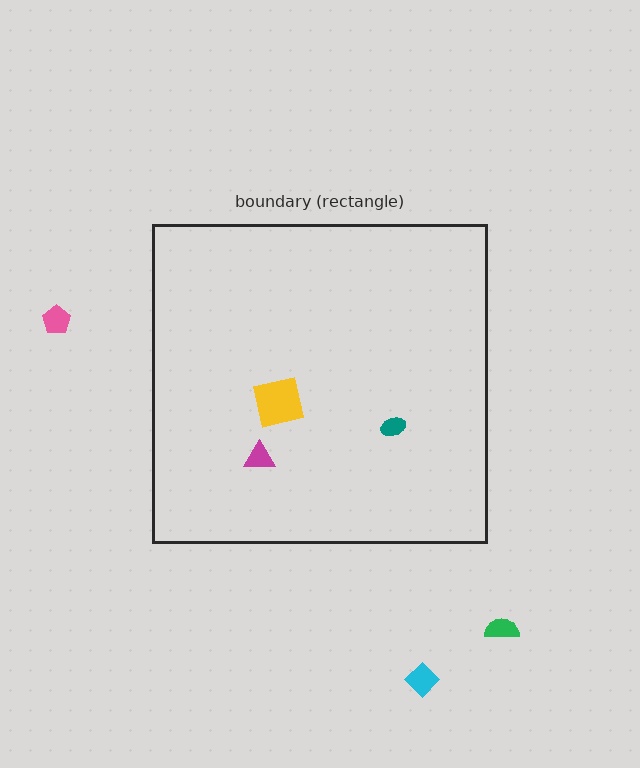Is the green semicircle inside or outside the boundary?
Outside.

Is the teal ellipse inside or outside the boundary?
Inside.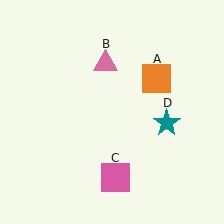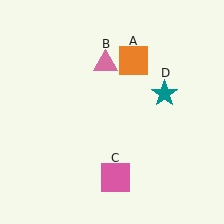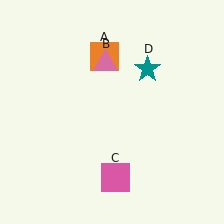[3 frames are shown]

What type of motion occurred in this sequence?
The orange square (object A), teal star (object D) rotated counterclockwise around the center of the scene.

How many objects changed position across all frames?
2 objects changed position: orange square (object A), teal star (object D).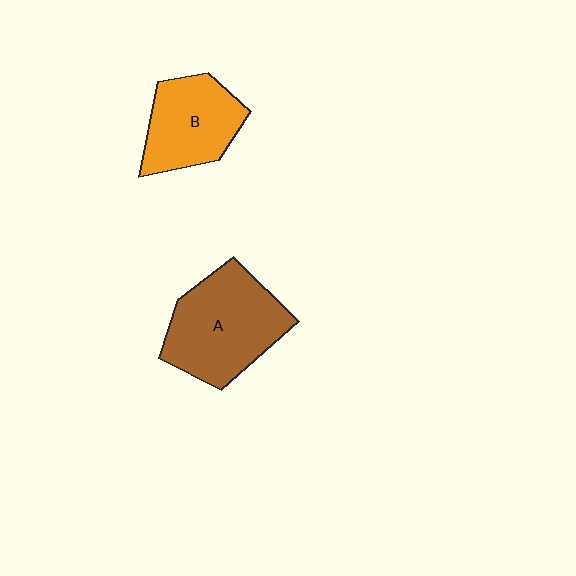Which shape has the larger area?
Shape A (brown).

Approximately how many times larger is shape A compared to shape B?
Approximately 1.4 times.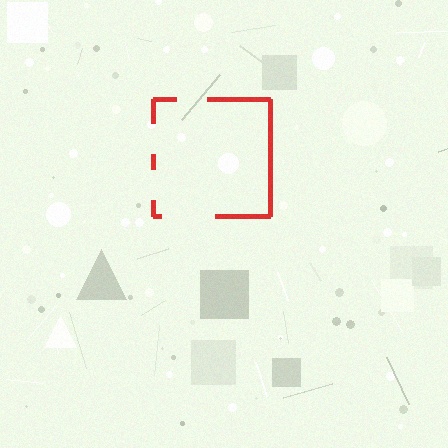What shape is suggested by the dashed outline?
The dashed outline suggests a square.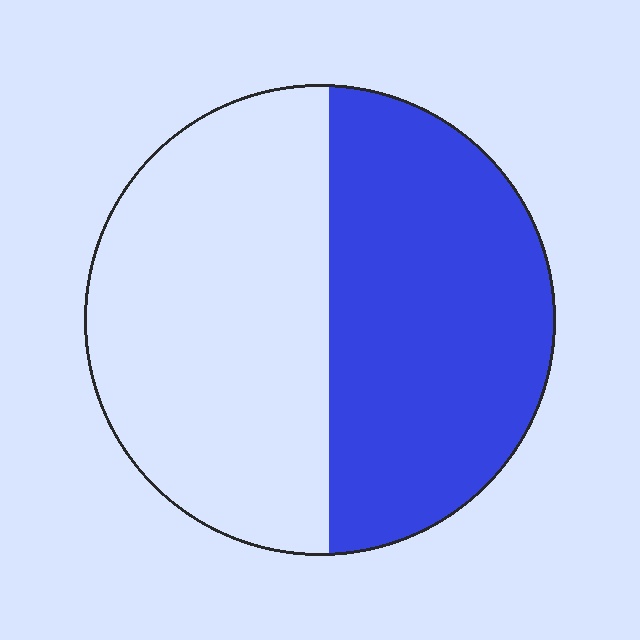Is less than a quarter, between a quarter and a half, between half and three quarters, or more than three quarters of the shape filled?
Between a quarter and a half.